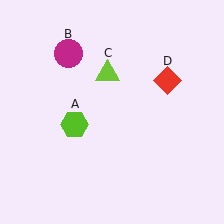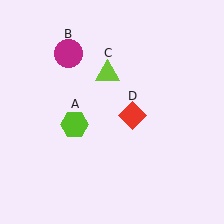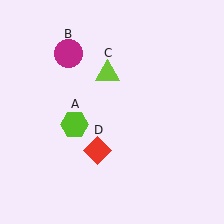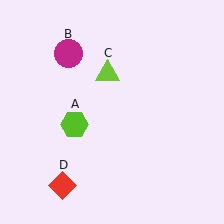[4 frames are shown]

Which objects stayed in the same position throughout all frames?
Lime hexagon (object A) and magenta circle (object B) and lime triangle (object C) remained stationary.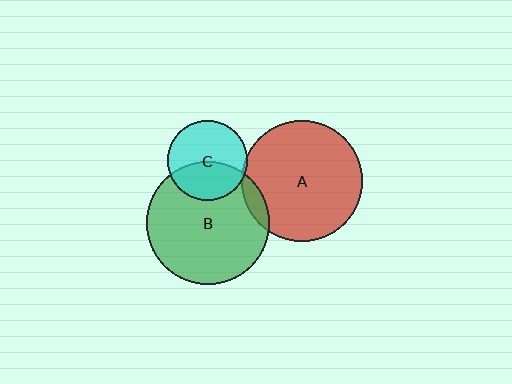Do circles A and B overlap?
Yes.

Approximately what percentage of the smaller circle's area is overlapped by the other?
Approximately 5%.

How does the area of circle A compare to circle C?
Approximately 2.3 times.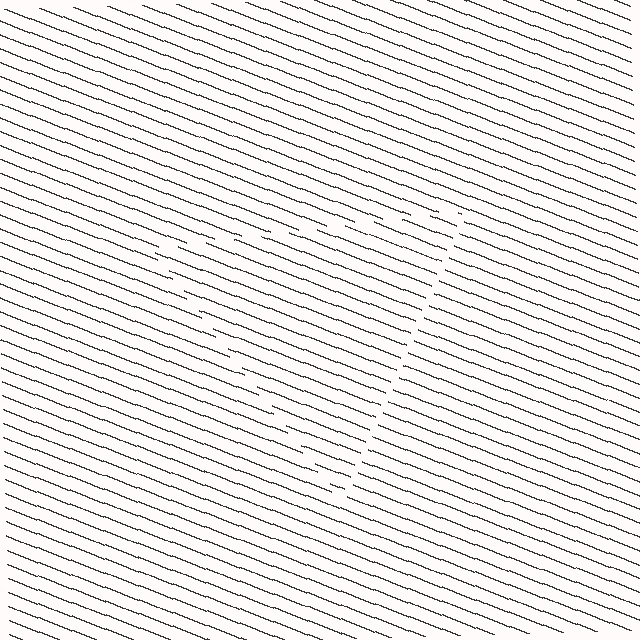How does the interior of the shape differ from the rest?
The interior of the shape contains the same grating, shifted by half a period — the contour is defined by the phase discontinuity where line-ends from the inner and outer gratings abut.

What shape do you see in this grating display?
An illusory triangle. The interior of the shape contains the same grating, shifted by half a period — the contour is defined by the phase discontinuity where line-ends from the inner and outer gratings abut.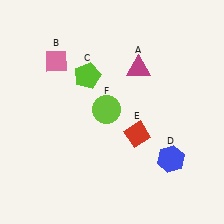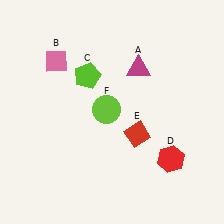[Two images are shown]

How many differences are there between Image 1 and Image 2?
There is 1 difference between the two images.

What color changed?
The hexagon (D) changed from blue in Image 1 to red in Image 2.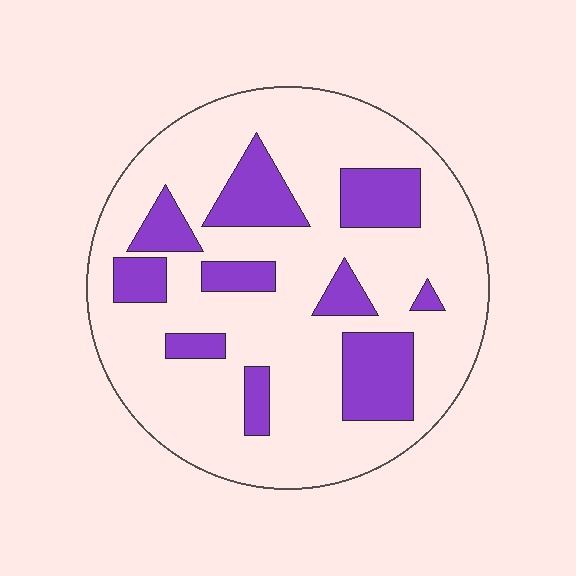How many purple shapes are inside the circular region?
10.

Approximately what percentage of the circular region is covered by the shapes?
Approximately 25%.